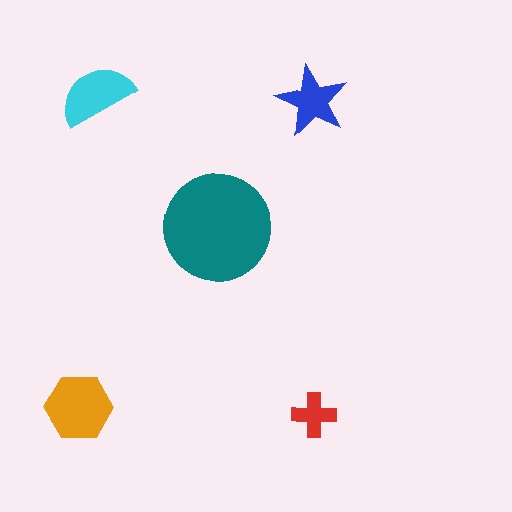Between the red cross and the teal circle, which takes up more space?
The teal circle.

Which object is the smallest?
The red cross.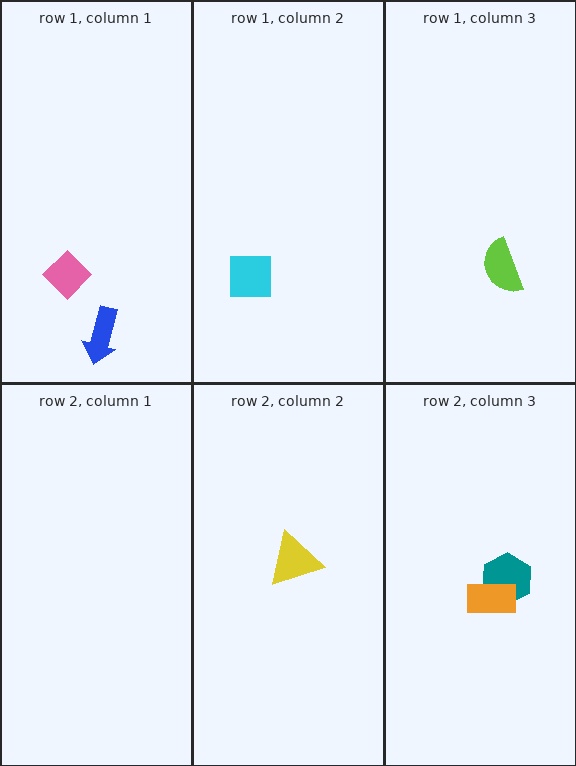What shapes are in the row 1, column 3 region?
The lime semicircle.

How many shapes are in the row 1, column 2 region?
1.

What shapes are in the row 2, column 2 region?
The yellow triangle.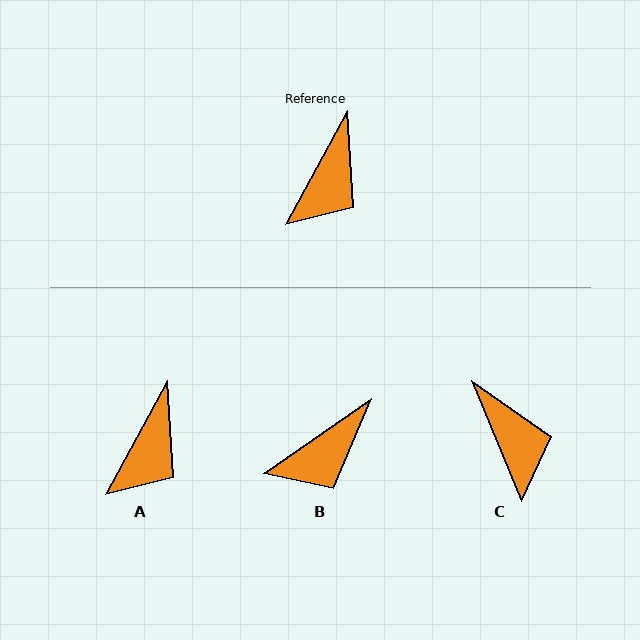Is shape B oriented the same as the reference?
No, it is off by about 26 degrees.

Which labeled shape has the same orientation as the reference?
A.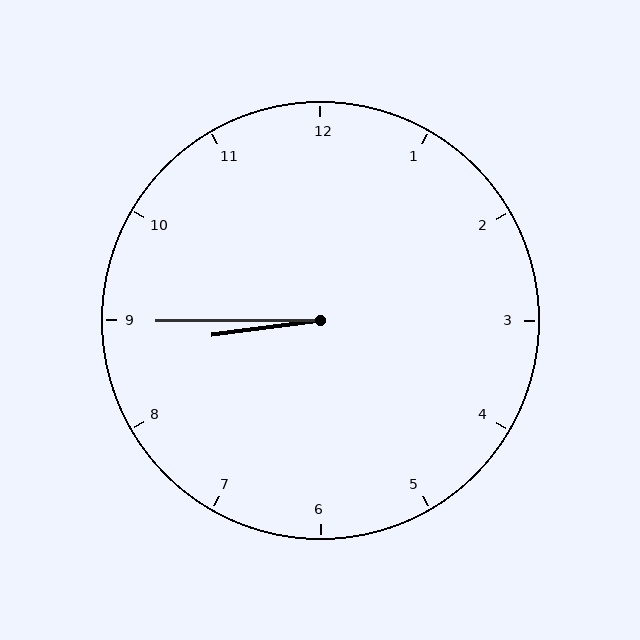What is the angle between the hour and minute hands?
Approximately 8 degrees.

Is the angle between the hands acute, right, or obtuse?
It is acute.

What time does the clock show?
8:45.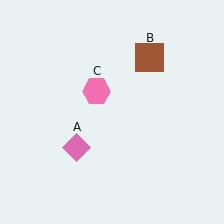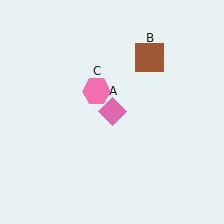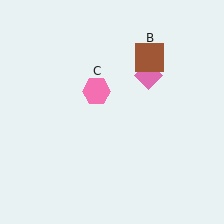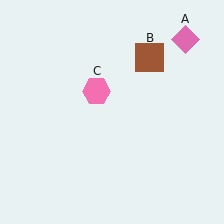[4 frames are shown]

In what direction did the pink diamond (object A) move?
The pink diamond (object A) moved up and to the right.